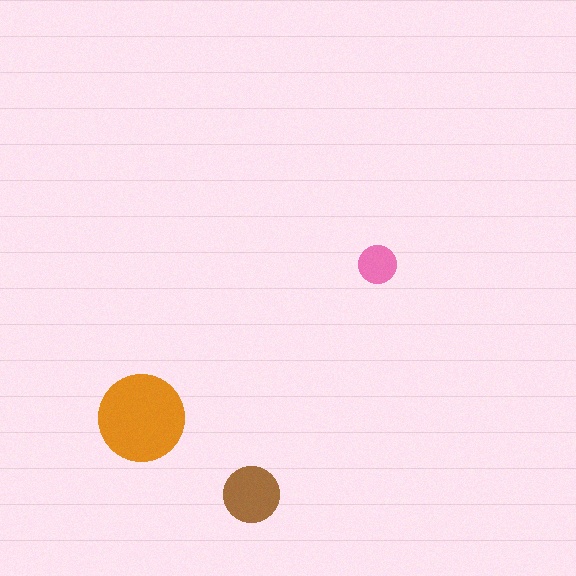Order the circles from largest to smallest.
the orange one, the brown one, the pink one.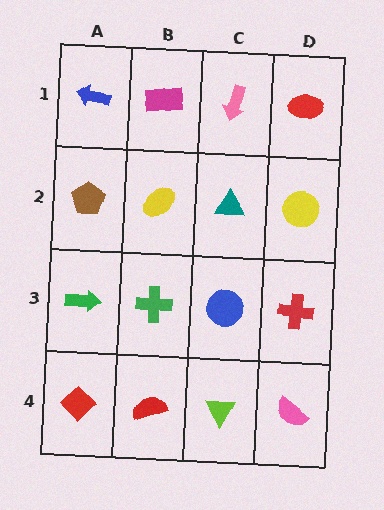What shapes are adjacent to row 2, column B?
A magenta rectangle (row 1, column B), a green cross (row 3, column B), a brown pentagon (row 2, column A), a teal triangle (row 2, column C).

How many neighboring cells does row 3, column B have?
4.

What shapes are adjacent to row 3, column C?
A teal triangle (row 2, column C), a lime triangle (row 4, column C), a green cross (row 3, column B), a red cross (row 3, column D).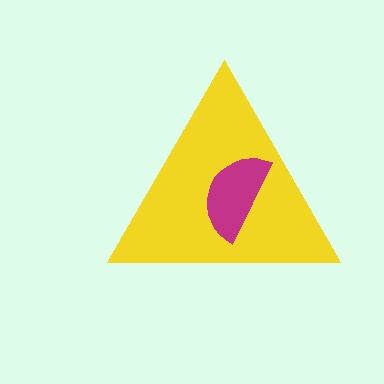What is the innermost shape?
The magenta semicircle.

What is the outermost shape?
The yellow triangle.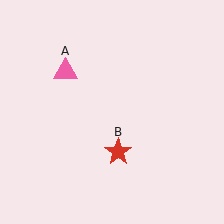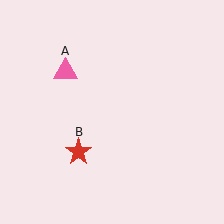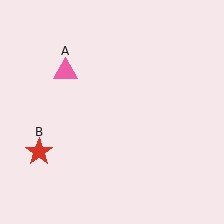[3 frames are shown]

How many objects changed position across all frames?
1 object changed position: red star (object B).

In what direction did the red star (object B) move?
The red star (object B) moved left.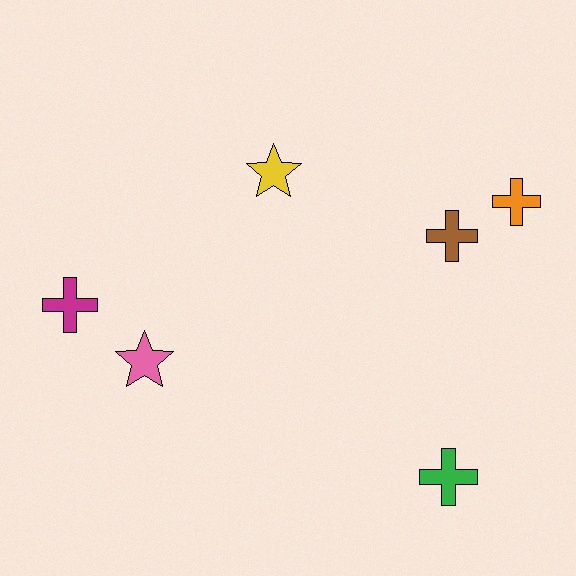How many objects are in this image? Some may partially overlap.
There are 6 objects.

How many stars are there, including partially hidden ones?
There are 2 stars.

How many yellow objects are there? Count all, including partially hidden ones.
There is 1 yellow object.